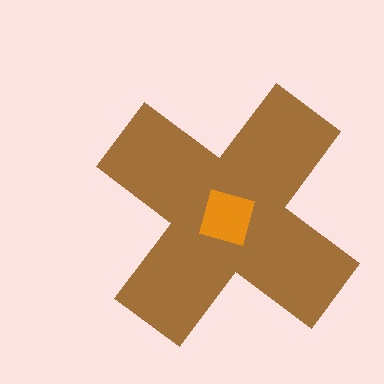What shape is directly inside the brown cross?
The orange square.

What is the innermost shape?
The orange square.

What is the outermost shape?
The brown cross.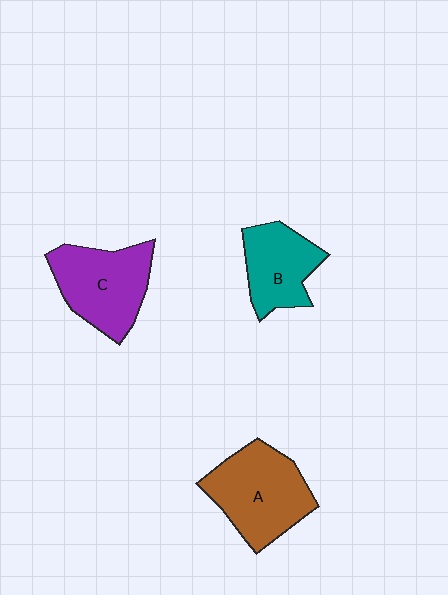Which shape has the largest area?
Shape A (brown).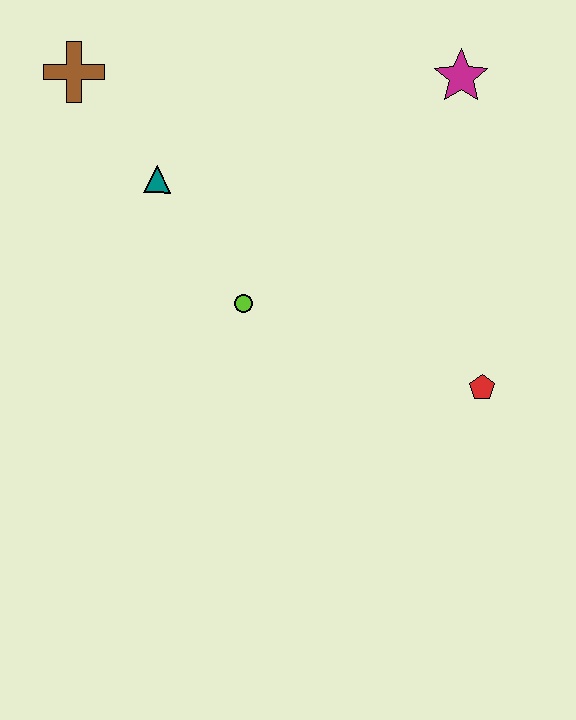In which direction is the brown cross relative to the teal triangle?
The brown cross is above the teal triangle.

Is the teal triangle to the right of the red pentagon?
No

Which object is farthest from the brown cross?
The red pentagon is farthest from the brown cross.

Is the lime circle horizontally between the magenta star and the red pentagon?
No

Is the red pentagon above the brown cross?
No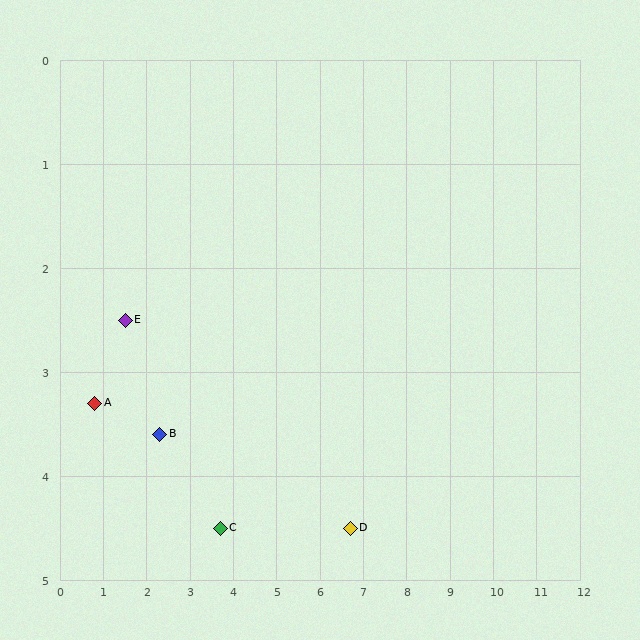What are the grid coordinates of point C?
Point C is at approximately (3.7, 4.5).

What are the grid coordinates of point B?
Point B is at approximately (2.3, 3.6).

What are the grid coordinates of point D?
Point D is at approximately (6.7, 4.5).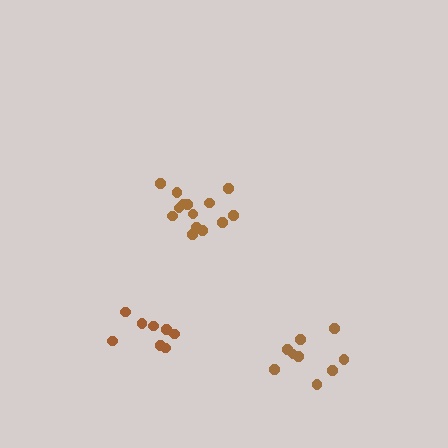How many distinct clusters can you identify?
There are 3 distinct clusters.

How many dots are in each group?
Group 1: 9 dots, Group 2: 9 dots, Group 3: 14 dots (32 total).